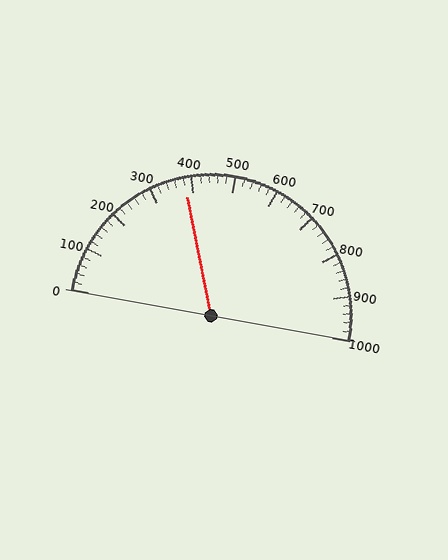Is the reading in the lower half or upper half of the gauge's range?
The reading is in the lower half of the range (0 to 1000).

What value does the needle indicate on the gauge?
The needle indicates approximately 380.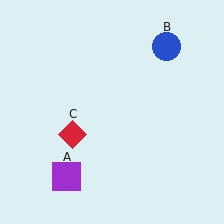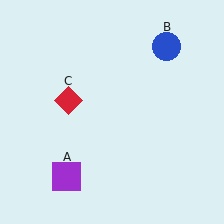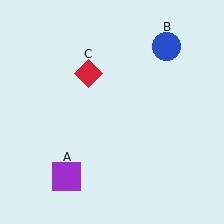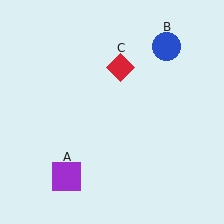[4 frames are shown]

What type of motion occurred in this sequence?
The red diamond (object C) rotated clockwise around the center of the scene.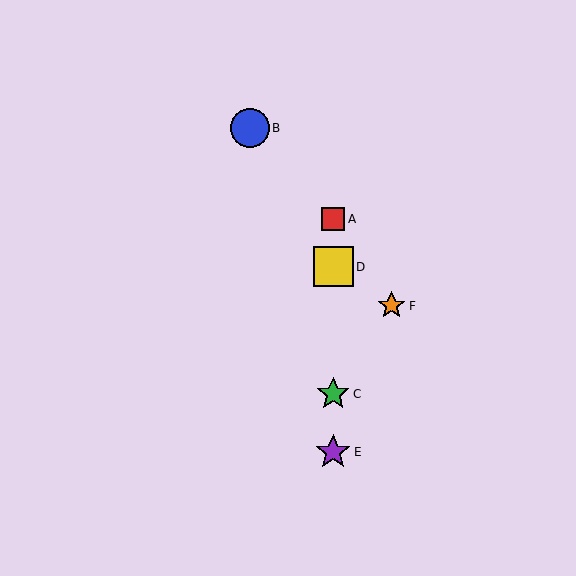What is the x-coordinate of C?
Object C is at x≈333.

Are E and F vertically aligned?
No, E is at x≈333 and F is at x≈392.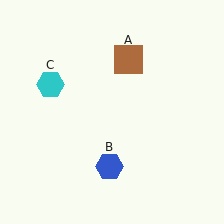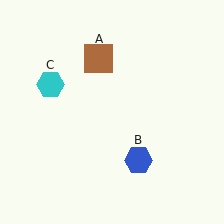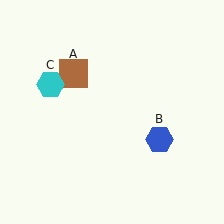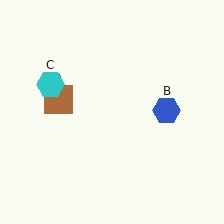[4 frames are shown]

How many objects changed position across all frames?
2 objects changed position: brown square (object A), blue hexagon (object B).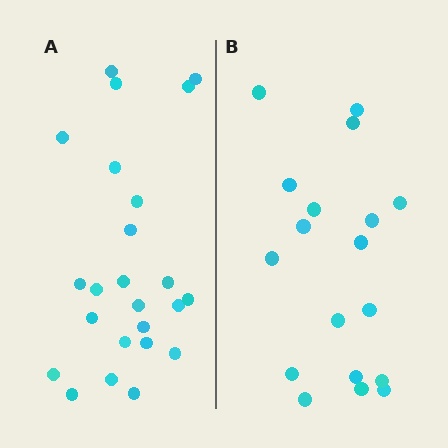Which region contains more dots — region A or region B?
Region A (the left region) has more dots.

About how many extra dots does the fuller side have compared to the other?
Region A has about 6 more dots than region B.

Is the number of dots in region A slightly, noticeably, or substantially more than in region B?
Region A has noticeably more, but not dramatically so. The ratio is roughly 1.3 to 1.